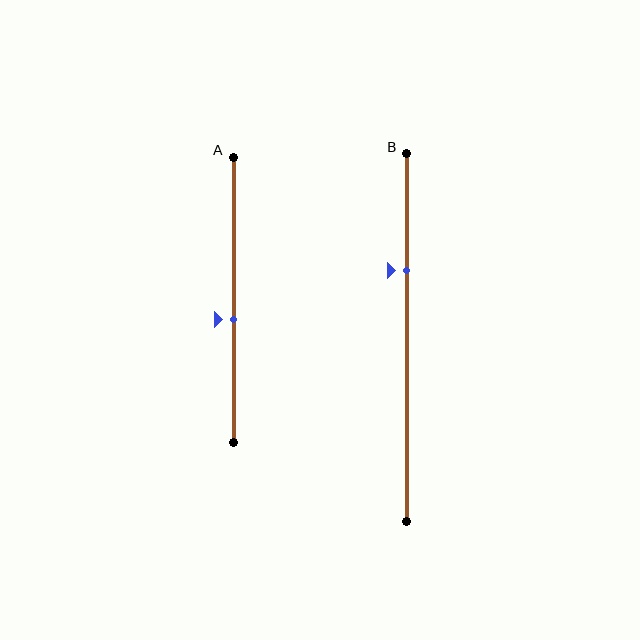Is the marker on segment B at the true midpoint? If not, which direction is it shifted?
No, the marker on segment B is shifted upward by about 18% of the segment length.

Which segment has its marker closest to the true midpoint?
Segment A has its marker closest to the true midpoint.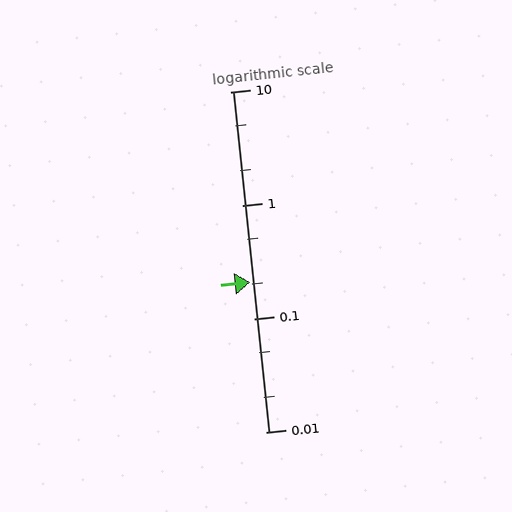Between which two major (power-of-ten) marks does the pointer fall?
The pointer is between 0.1 and 1.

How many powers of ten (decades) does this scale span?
The scale spans 3 decades, from 0.01 to 10.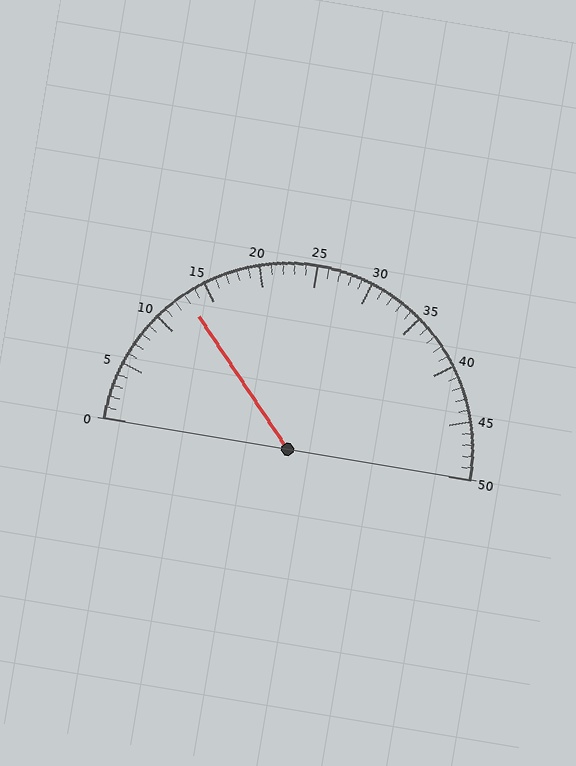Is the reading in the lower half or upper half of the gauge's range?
The reading is in the lower half of the range (0 to 50).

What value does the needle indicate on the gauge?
The needle indicates approximately 13.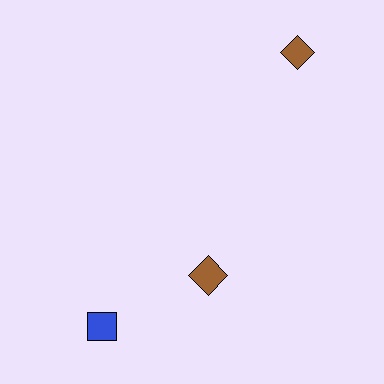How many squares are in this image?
There is 1 square.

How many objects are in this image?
There are 3 objects.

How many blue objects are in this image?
There is 1 blue object.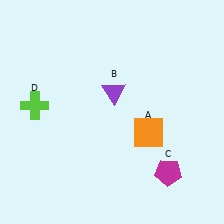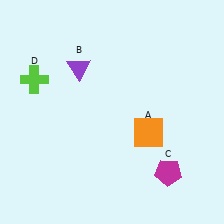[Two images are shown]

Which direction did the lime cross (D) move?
The lime cross (D) moved up.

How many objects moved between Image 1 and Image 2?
2 objects moved between the two images.